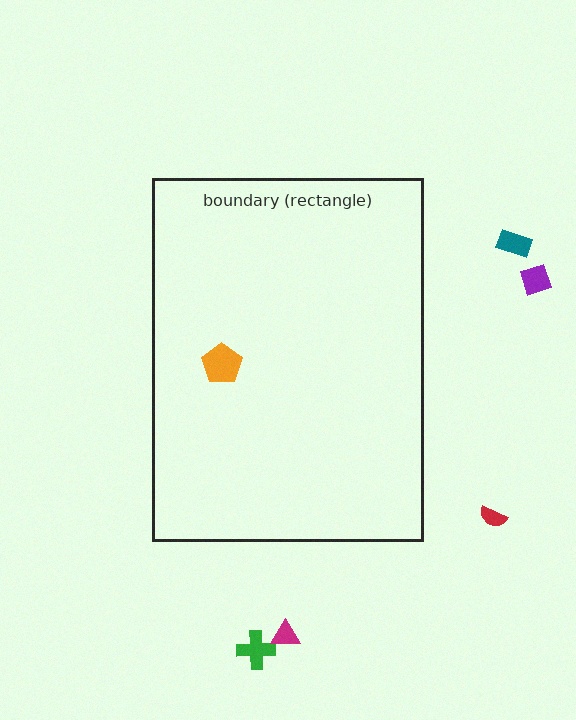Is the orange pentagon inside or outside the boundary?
Inside.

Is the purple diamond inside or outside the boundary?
Outside.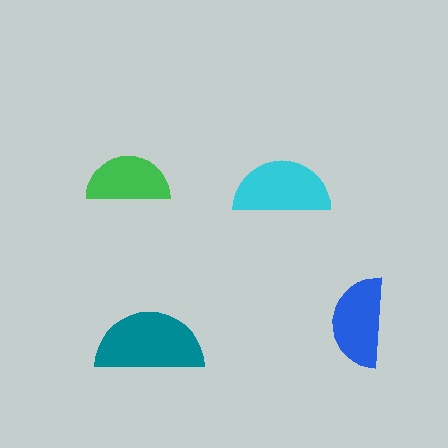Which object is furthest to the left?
The green semicircle is leftmost.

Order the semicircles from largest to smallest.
the teal one, the cyan one, the blue one, the green one.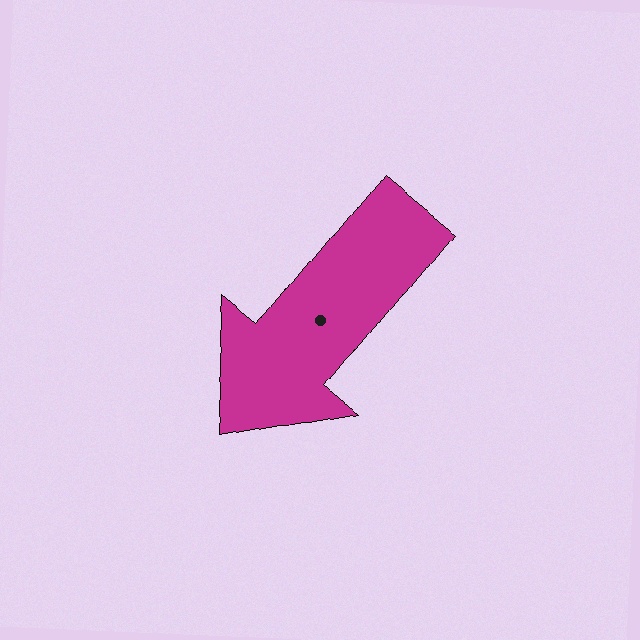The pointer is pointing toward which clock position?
Roughly 7 o'clock.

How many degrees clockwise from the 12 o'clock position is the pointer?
Approximately 219 degrees.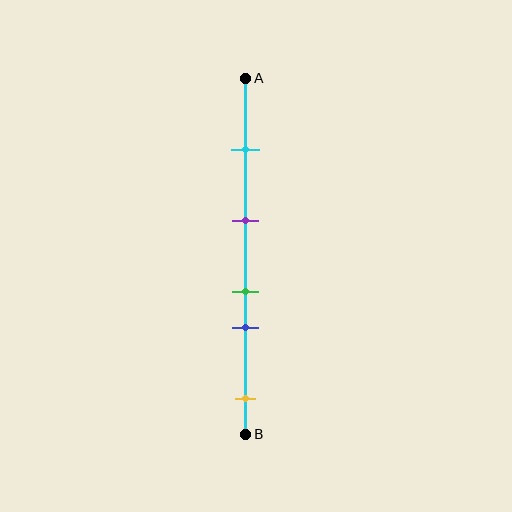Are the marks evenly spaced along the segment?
No, the marks are not evenly spaced.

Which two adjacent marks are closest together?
The green and blue marks are the closest adjacent pair.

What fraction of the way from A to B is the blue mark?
The blue mark is approximately 70% (0.7) of the way from A to B.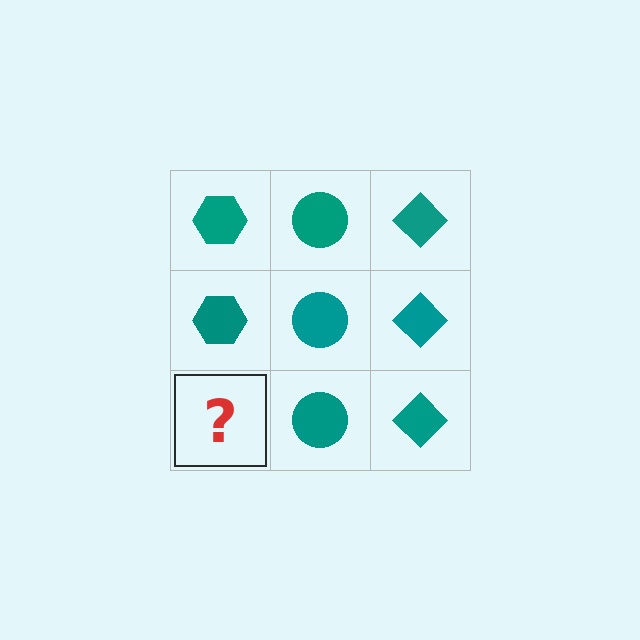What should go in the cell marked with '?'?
The missing cell should contain a teal hexagon.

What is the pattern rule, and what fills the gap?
The rule is that each column has a consistent shape. The gap should be filled with a teal hexagon.